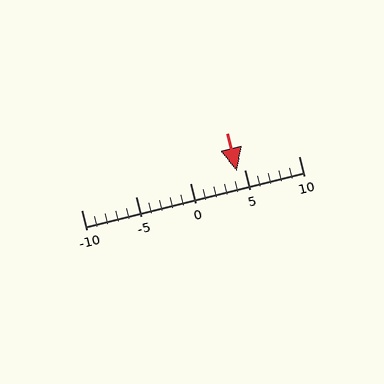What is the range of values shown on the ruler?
The ruler shows values from -10 to 10.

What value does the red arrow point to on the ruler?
The red arrow points to approximately 4.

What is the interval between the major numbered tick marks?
The major tick marks are spaced 5 units apart.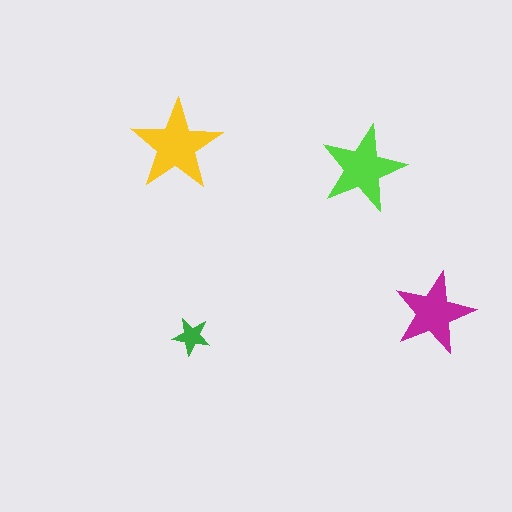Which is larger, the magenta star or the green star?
The magenta one.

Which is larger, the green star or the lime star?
The lime one.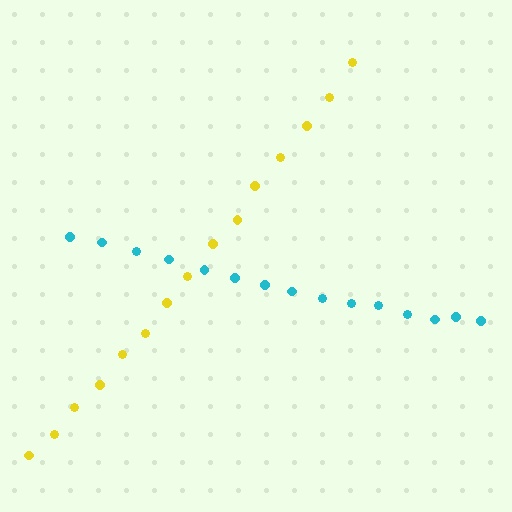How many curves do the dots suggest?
There are 2 distinct paths.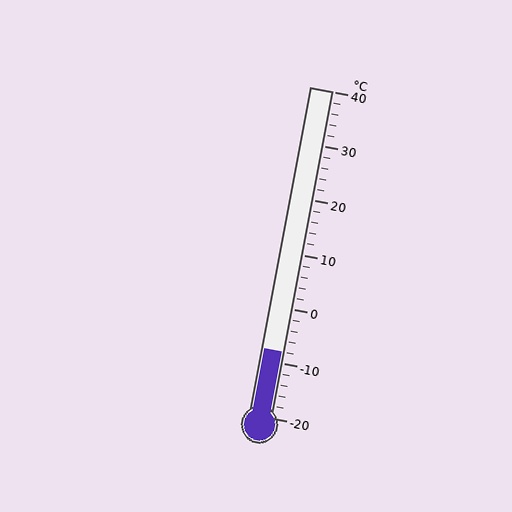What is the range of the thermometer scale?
The thermometer scale ranges from -20°C to 40°C.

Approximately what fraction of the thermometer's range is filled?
The thermometer is filled to approximately 20% of its range.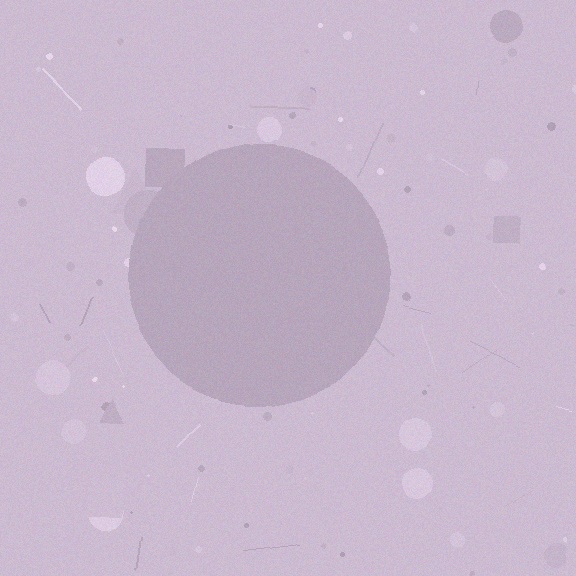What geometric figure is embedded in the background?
A circle is embedded in the background.